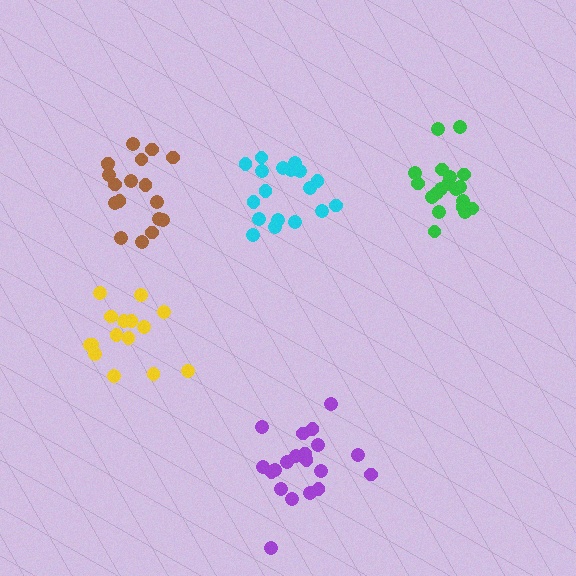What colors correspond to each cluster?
The clusters are colored: yellow, green, purple, brown, cyan.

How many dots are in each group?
Group 1: 15 dots, Group 2: 19 dots, Group 3: 20 dots, Group 4: 18 dots, Group 5: 18 dots (90 total).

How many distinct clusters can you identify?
There are 5 distinct clusters.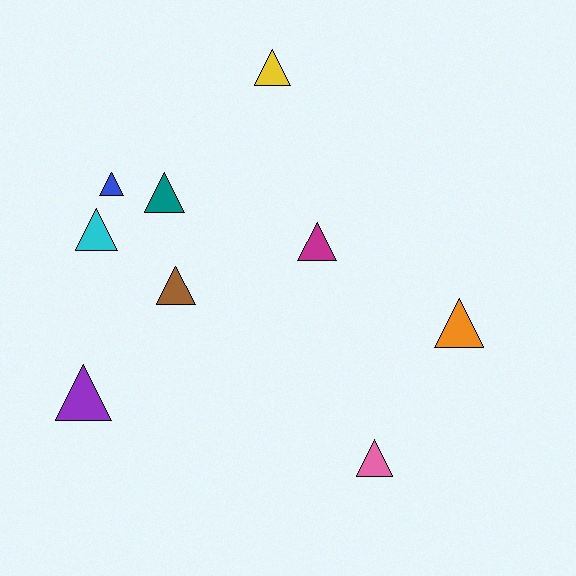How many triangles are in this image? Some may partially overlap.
There are 9 triangles.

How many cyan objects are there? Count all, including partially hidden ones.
There is 1 cyan object.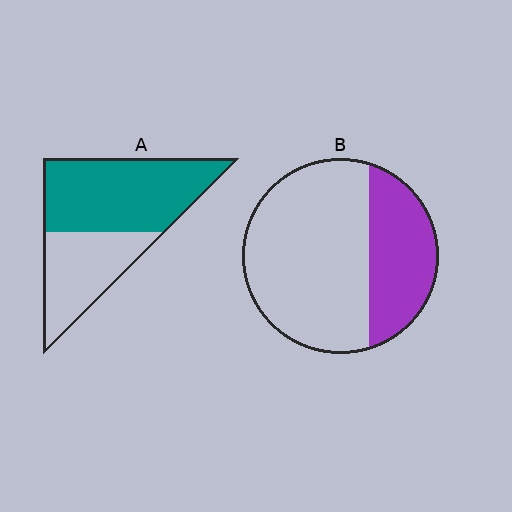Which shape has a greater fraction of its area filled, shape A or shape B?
Shape A.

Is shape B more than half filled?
No.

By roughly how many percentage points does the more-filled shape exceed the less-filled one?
By roughly 30 percentage points (A over B).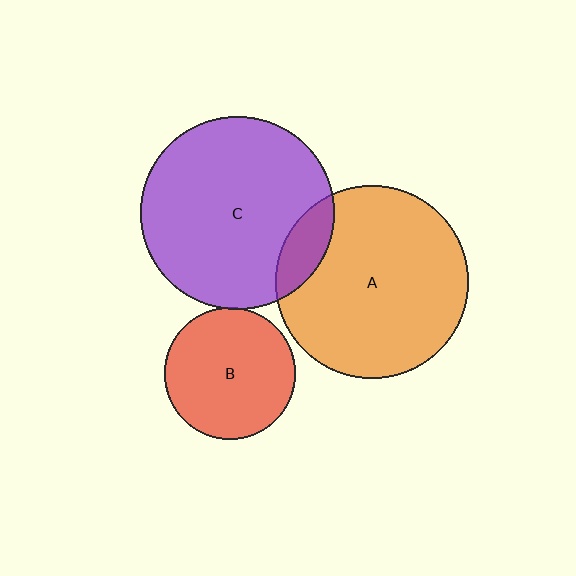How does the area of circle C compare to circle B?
Approximately 2.2 times.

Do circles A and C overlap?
Yes.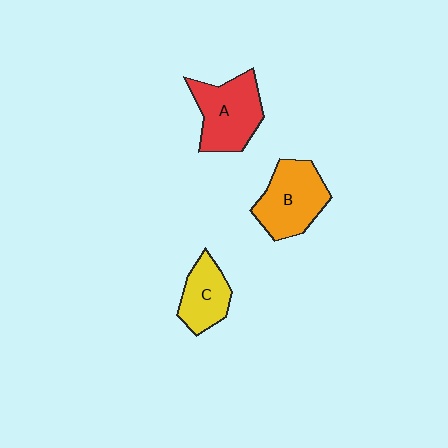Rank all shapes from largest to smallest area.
From largest to smallest: A (red), B (orange), C (yellow).